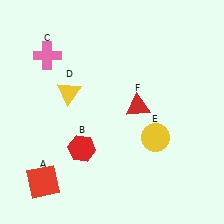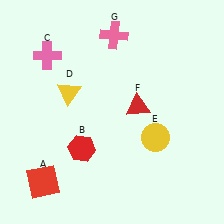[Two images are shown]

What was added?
A pink cross (G) was added in Image 2.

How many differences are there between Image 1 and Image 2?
There is 1 difference between the two images.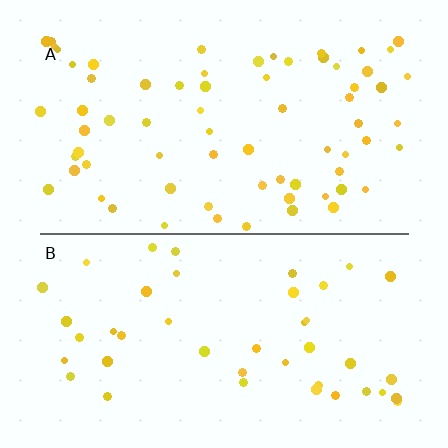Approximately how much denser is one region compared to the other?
Approximately 1.6× — region A over region B.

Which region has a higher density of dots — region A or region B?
A (the top).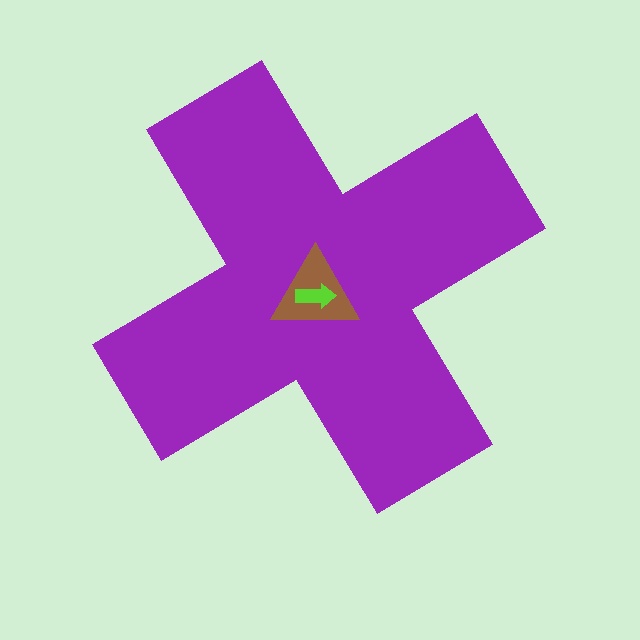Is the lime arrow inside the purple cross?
Yes.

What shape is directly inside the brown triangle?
The lime arrow.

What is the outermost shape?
The purple cross.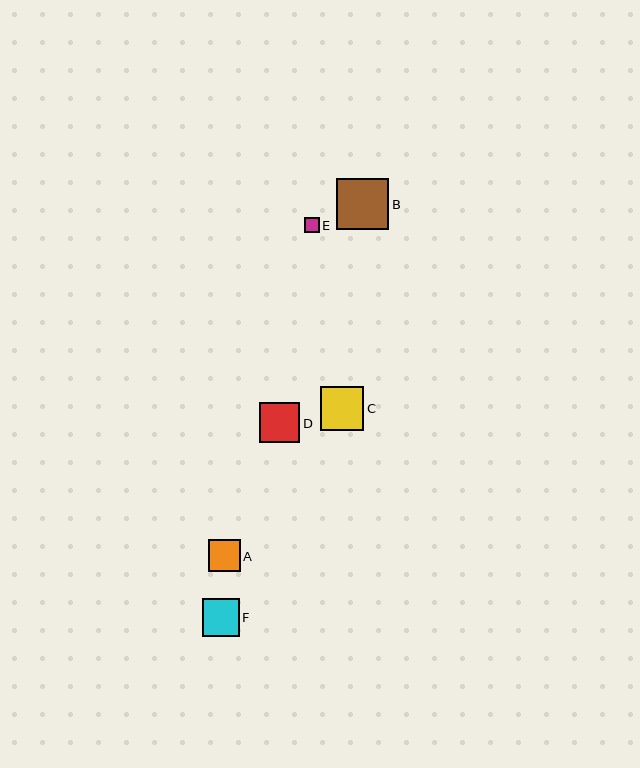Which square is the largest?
Square B is the largest with a size of approximately 52 pixels.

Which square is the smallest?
Square E is the smallest with a size of approximately 15 pixels.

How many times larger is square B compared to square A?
Square B is approximately 1.6 times the size of square A.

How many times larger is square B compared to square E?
Square B is approximately 3.4 times the size of square E.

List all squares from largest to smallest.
From largest to smallest: B, C, D, F, A, E.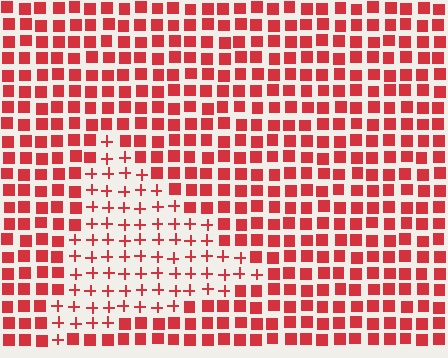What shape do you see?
I see a triangle.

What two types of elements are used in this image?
The image uses plus signs inside the triangle region and squares outside it.